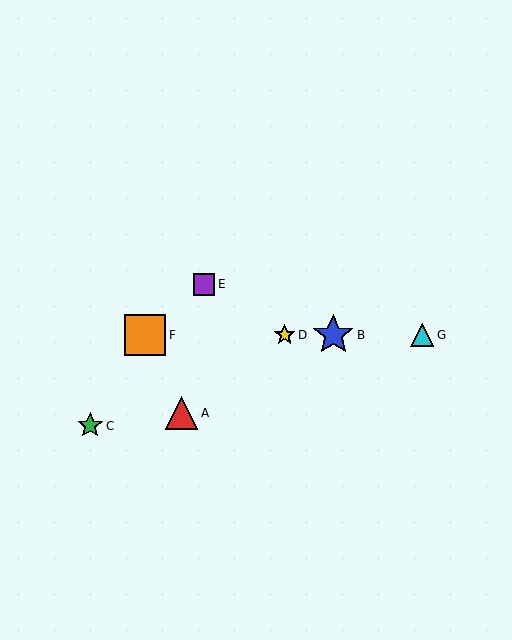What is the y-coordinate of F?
Object F is at y≈335.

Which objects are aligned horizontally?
Objects B, D, F, G are aligned horizontally.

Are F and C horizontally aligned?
No, F is at y≈335 and C is at y≈426.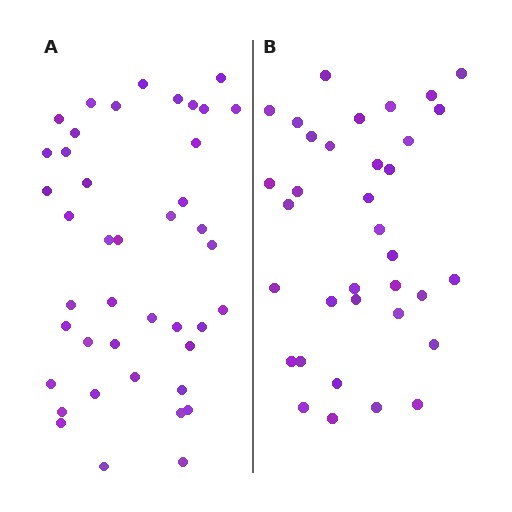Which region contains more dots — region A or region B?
Region A (the left region) has more dots.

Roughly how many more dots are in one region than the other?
Region A has roughly 8 or so more dots than region B.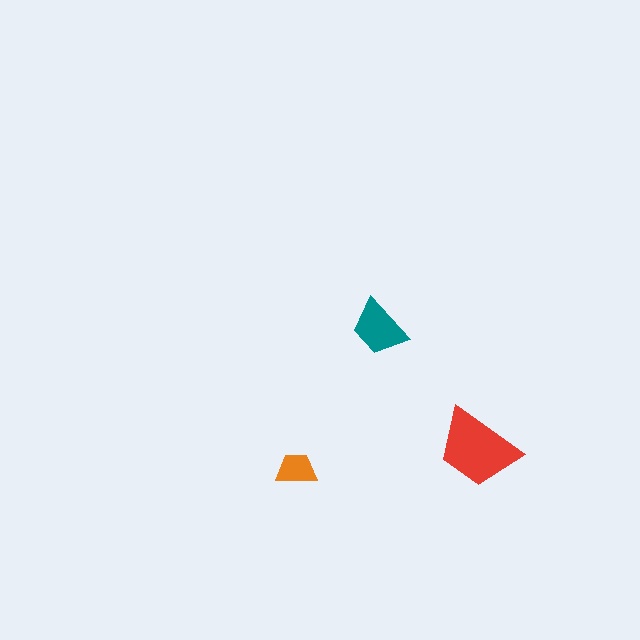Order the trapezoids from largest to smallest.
the red one, the teal one, the orange one.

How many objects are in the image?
There are 3 objects in the image.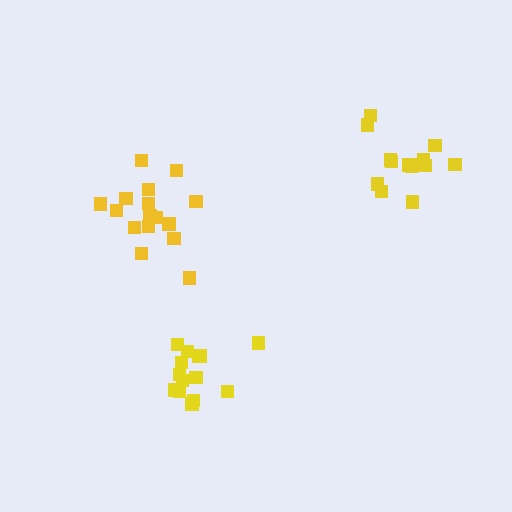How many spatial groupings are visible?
There are 3 spatial groupings.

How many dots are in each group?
Group 1: 16 dots, Group 2: 14 dots, Group 3: 14 dots (44 total).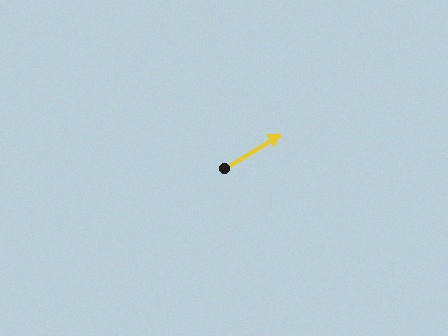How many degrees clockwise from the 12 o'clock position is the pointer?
Approximately 59 degrees.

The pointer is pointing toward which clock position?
Roughly 2 o'clock.